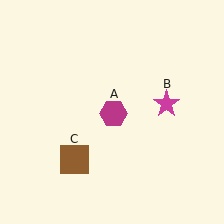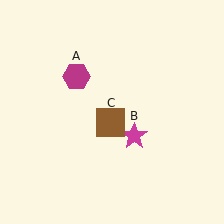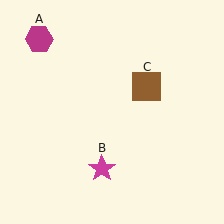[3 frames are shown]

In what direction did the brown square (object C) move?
The brown square (object C) moved up and to the right.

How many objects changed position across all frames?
3 objects changed position: magenta hexagon (object A), magenta star (object B), brown square (object C).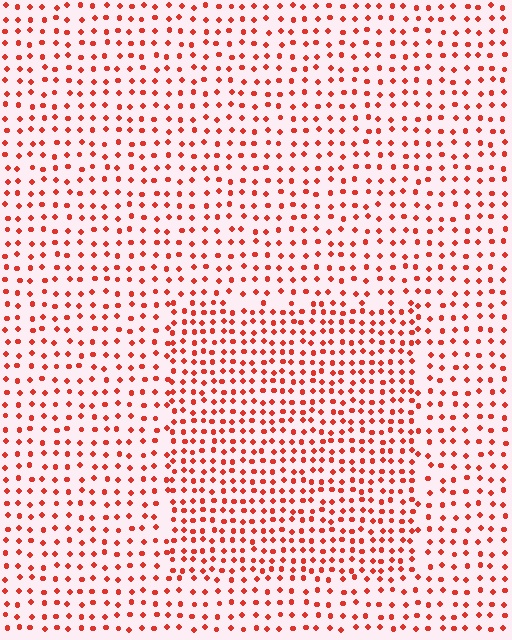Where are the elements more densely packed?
The elements are more densely packed inside the rectangle boundary.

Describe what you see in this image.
The image contains small red elements arranged at two different densities. A rectangle-shaped region is visible where the elements are more densely packed than the surrounding area.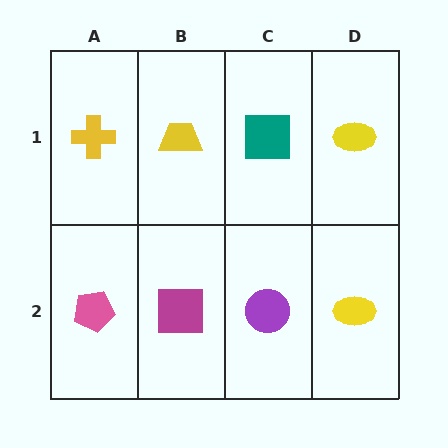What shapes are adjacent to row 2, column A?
A yellow cross (row 1, column A), a magenta square (row 2, column B).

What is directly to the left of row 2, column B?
A pink pentagon.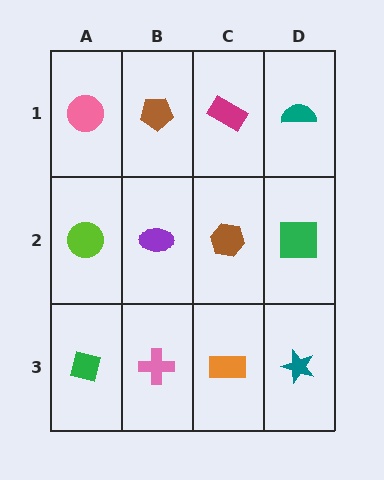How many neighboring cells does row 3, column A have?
2.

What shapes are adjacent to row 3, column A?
A lime circle (row 2, column A), a pink cross (row 3, column B).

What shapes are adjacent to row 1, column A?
A lime circle (row 2, column A), a brown pentagon (row 1, column B).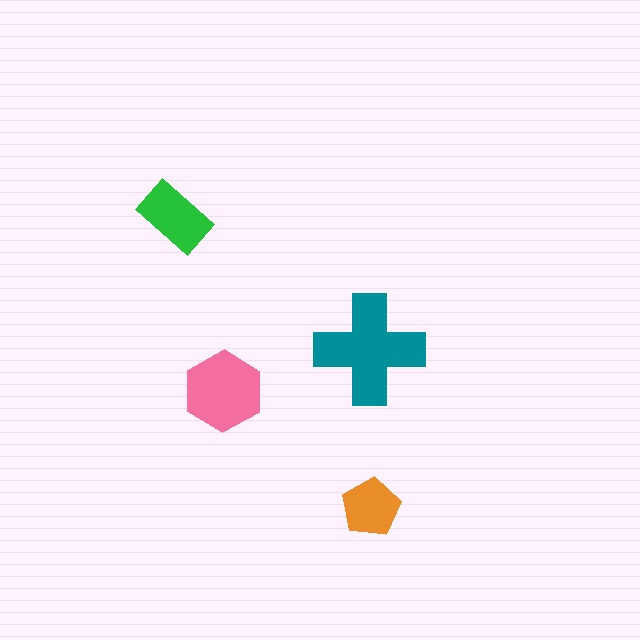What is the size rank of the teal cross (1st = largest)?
1st.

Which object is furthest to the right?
The orange pentagon is rightmost.